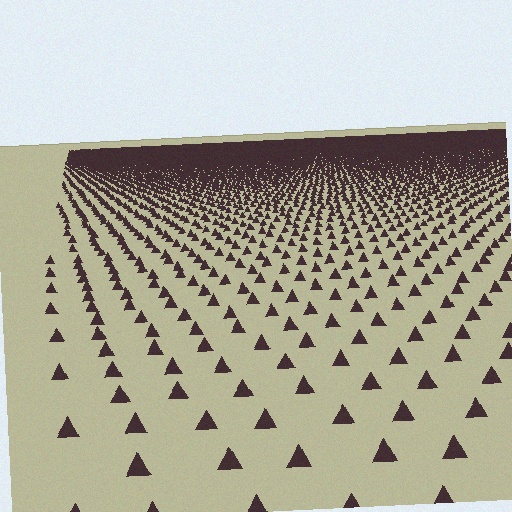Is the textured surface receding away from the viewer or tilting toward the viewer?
The surface is receding away from the viewer. Texture elements get smaller and denser toward the top.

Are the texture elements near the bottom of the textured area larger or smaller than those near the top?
Larger. Near the bottom, elements are closer to the viewer and appear at a bigger on-screen size.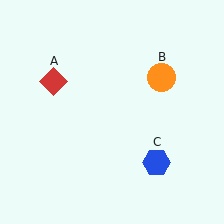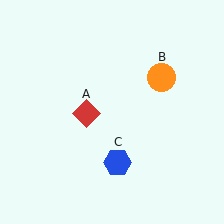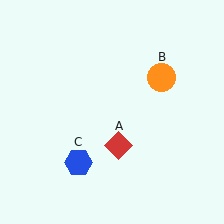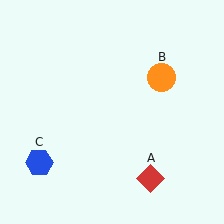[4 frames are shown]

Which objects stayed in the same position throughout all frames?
Orange circle (object B) remained stationary.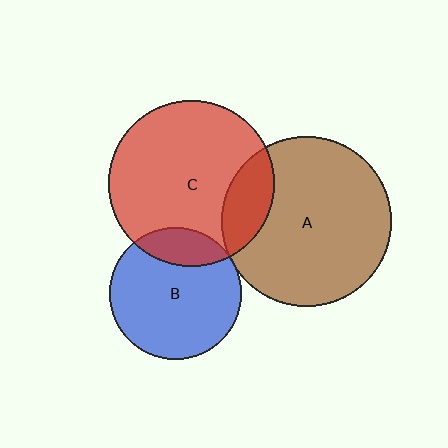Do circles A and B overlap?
Yes.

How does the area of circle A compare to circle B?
Approximately 1.7 times.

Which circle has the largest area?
Circle A (brown).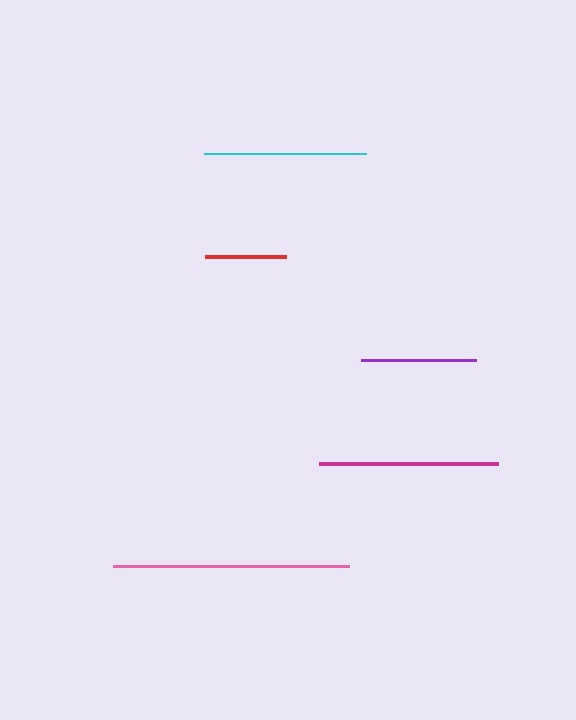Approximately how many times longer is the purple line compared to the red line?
The purple line is approximately 1.4 times the length of the red line.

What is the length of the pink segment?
The pink segment is approximately 236 pixels long.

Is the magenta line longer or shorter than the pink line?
The pink line is longer than the magenta line.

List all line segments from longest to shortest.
From longest to shortest: pink, magenta, cyan, purple, red.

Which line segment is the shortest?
The red line is the shortest at approximately 81 pixels.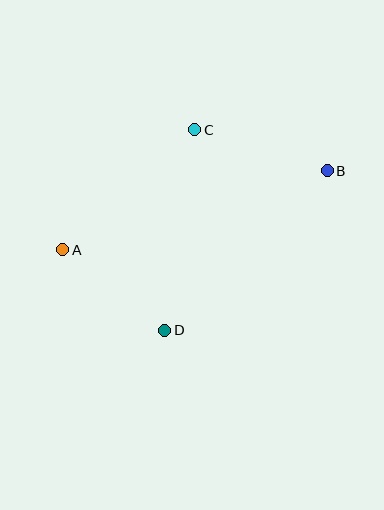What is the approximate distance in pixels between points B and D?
The distance between B and D is approximately 228 pixels.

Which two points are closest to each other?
Points A and D are closest to each other.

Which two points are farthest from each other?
Points A and B are farthest from each other.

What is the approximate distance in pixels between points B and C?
The distance between B and C is approximately 138 pixels.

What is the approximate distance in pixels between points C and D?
The distance between C and D is approximately 203 pixels.